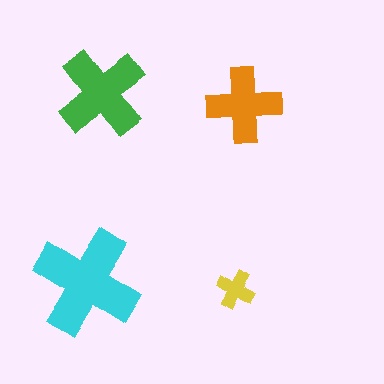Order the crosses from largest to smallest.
the cyan one, the green one, the orange one, the yellow one.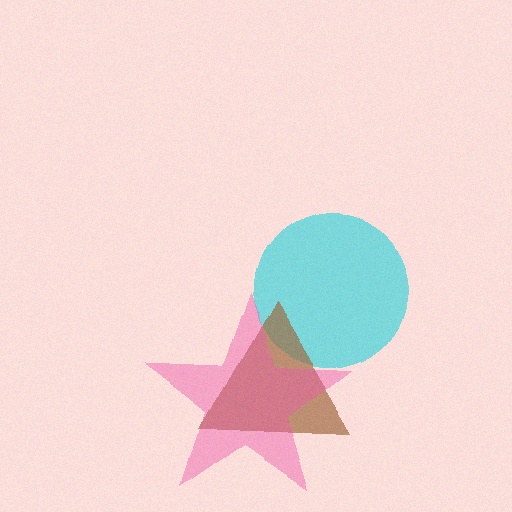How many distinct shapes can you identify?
There are 3 distinct shapes: a cyan circle, a brown triangle, a pink star.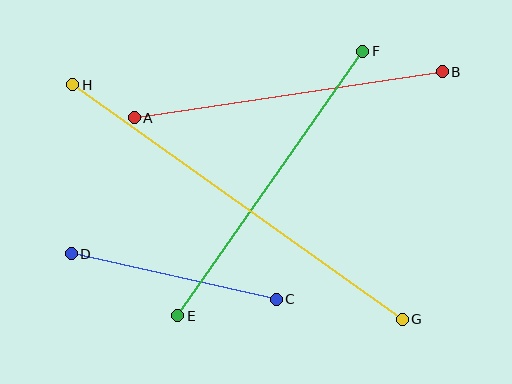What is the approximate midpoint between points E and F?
The midpoint is at approximately (270, 183) pixels.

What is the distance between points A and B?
The distance is approximately 311 pixels.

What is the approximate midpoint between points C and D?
The midpoint is at approximately (174, 277) pixels.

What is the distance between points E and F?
The distance is approximately 323 pixels.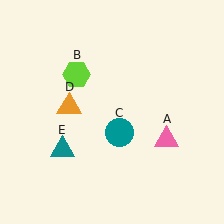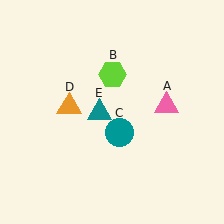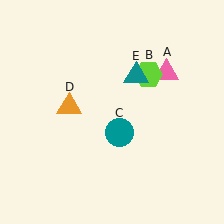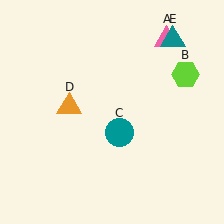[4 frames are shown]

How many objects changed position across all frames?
3 objects changed position: pink triangle (object A), lime hexagon (object B), teal triangle (object E).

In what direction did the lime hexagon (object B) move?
The lime hexagon (object B) moved right.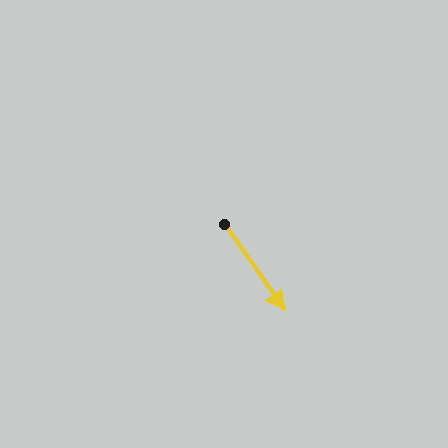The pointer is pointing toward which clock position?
Roughly 5 o'clock.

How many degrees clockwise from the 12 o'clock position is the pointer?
Approximately 145 degrees.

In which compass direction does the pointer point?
Southeast.